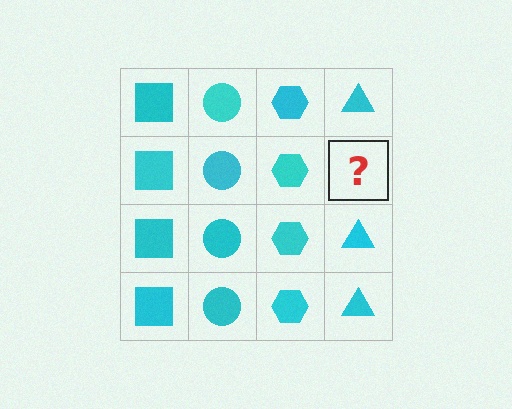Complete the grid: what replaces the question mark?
The question mark should be replaced with a cyan triangle.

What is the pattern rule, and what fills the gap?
The rule is that each column has a consistent shape. The gap should be filled with a cyan triangle.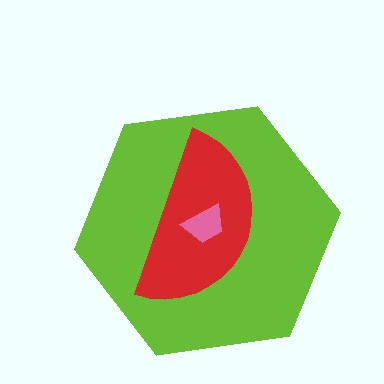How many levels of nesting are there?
3.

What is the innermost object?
The pink trapezoid.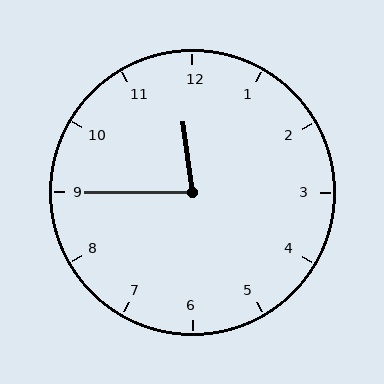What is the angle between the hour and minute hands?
Approximately 82 degrees.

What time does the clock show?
11:45.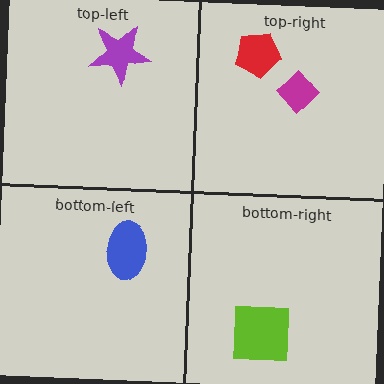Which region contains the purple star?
The top-left region.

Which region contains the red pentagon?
The top-right region.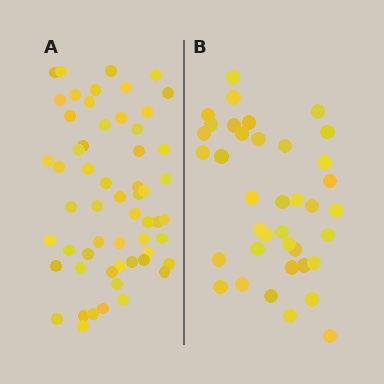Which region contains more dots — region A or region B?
Region A (the left region) has more dots.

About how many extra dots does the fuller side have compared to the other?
Region A has approximately 20 more dots than region B.